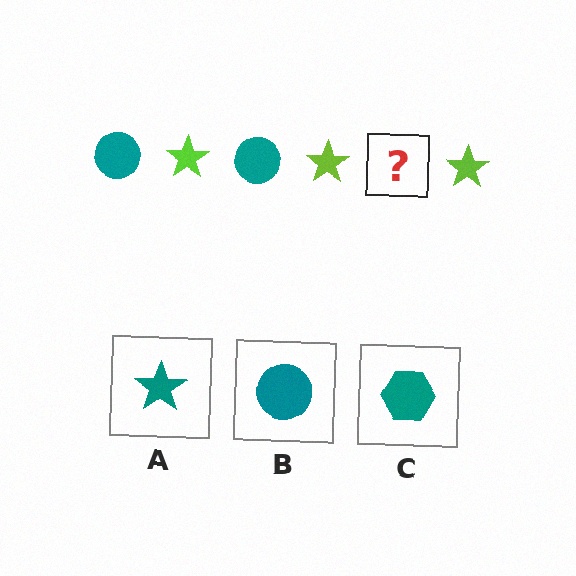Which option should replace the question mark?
Option B.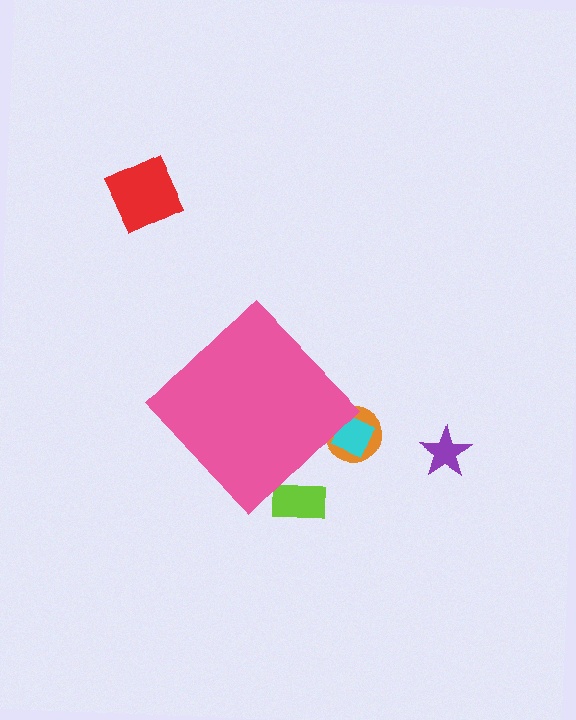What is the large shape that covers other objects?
A pink diamond.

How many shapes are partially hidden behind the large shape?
3 shapes are partially hidden.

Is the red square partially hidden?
No, the red square is fully visible.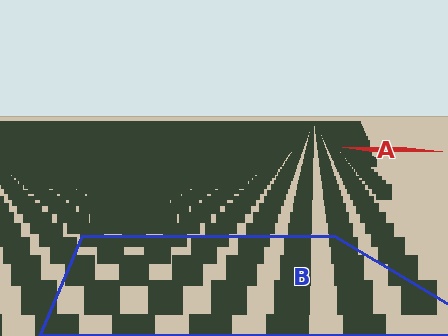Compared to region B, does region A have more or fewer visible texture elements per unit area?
Region A has more texture elements per unit area — they are packed more densely because it is farther away.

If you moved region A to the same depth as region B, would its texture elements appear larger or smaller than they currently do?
They would appear larger. At a closer depth, the same texture elements are projected at a bigger on-screen size.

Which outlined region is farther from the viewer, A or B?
Region A is farther from the viewer — the texture elements inside it appear smaller and more densely packed.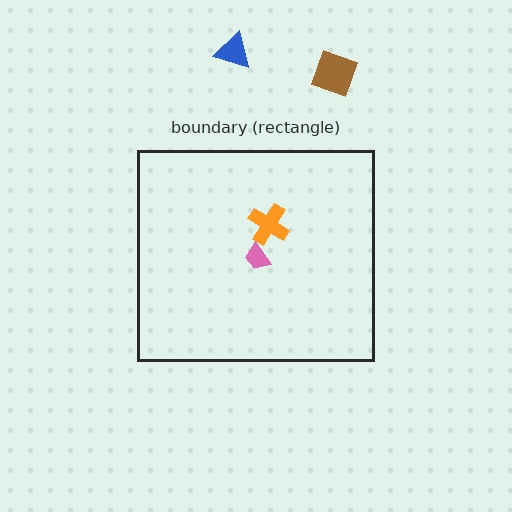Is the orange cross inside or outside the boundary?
Inside.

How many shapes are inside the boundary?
2 inside, 2 outside.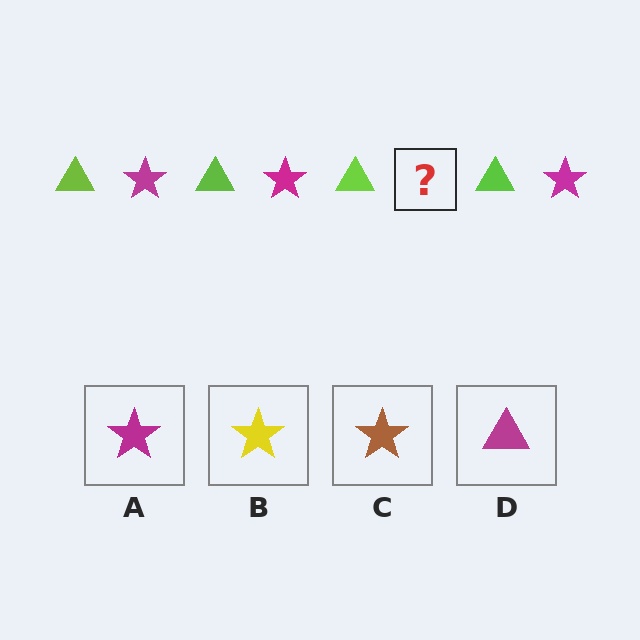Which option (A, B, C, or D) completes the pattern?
A.